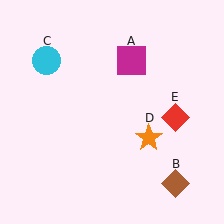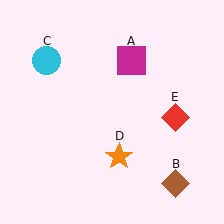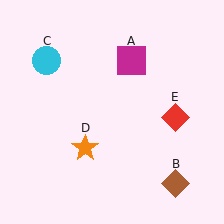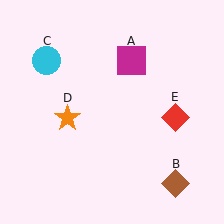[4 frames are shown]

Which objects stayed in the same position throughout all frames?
Magenta square (object A) and brown diamond (object B) and cyan circle (object C) and red diamond (object E) remained stationary.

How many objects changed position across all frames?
1 object changed position: orange star (object D).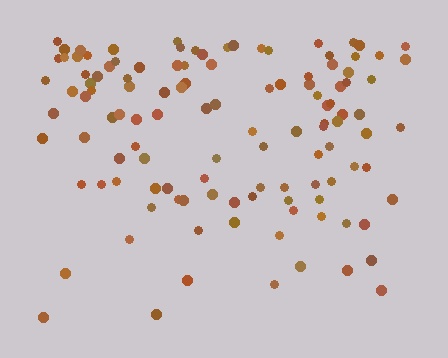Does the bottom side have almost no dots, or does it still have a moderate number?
Still a moderate number, just noticeably fewer than the top.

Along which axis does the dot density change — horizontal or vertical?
Vertical.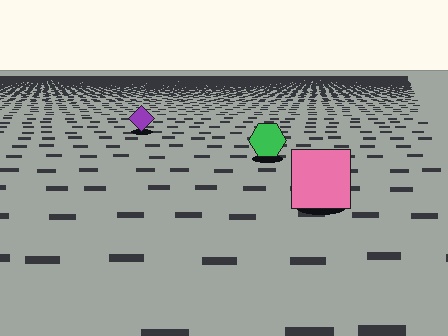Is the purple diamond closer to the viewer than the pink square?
No. The pink square is closer — you can tell from the texture gradient: the ground texture is coarser near it.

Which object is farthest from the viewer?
The purple diamond is farthest from the viewer. It appears smaller and the ground texture around it is denser.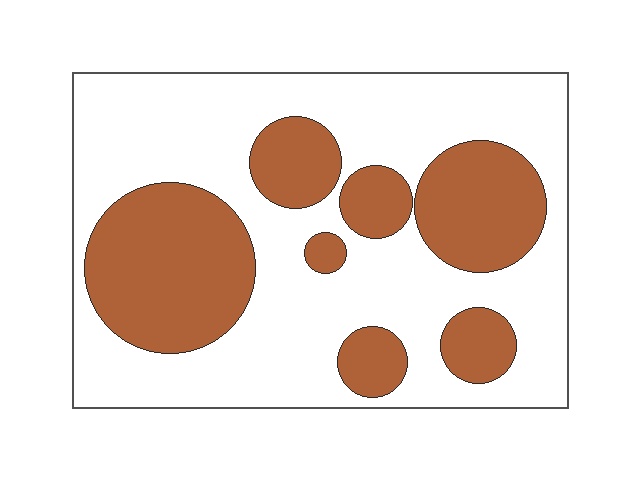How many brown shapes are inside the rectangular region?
7.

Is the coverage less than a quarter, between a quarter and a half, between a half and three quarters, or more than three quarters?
Between a quarter and a half.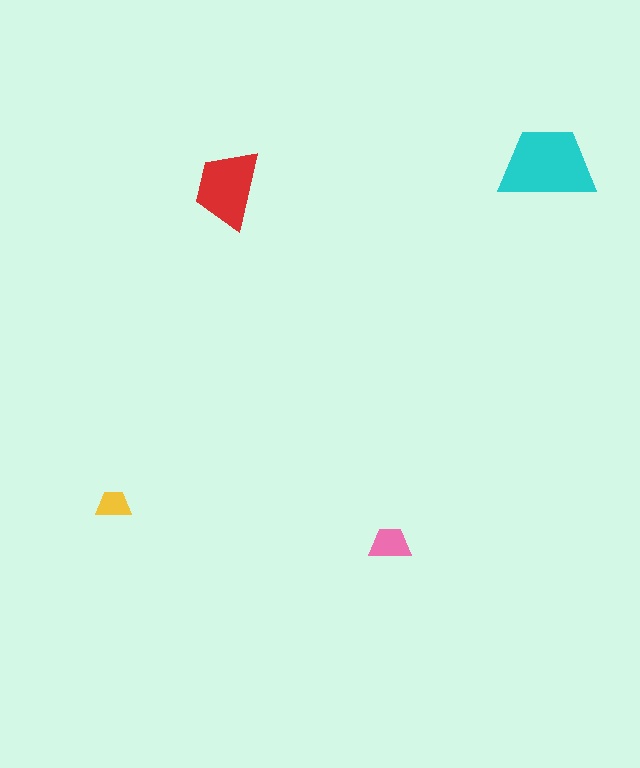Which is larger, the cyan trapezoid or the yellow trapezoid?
The cyan one.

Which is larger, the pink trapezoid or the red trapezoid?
The red one.